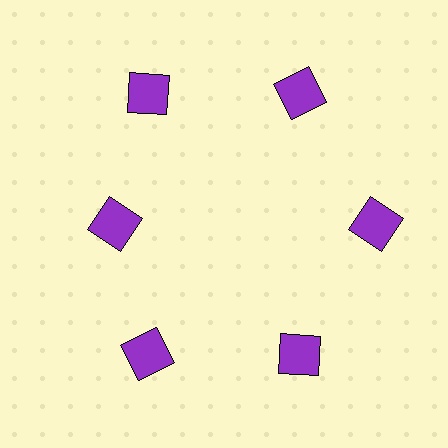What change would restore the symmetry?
The symmetry would be restored by moving it outward, back onto the ring so that all 6 squares sit at equal angles and equal distance from the center.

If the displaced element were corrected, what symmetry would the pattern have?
It would have 6-fold rotational symmetry — the pattern would map onto itself every 60 degrees.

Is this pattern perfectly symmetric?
No. The 6 purple squares are arranged in a ring, but one element near the 9 o'clock position is pulled inward toward the center, breaking the 6-fold rotational symmetry.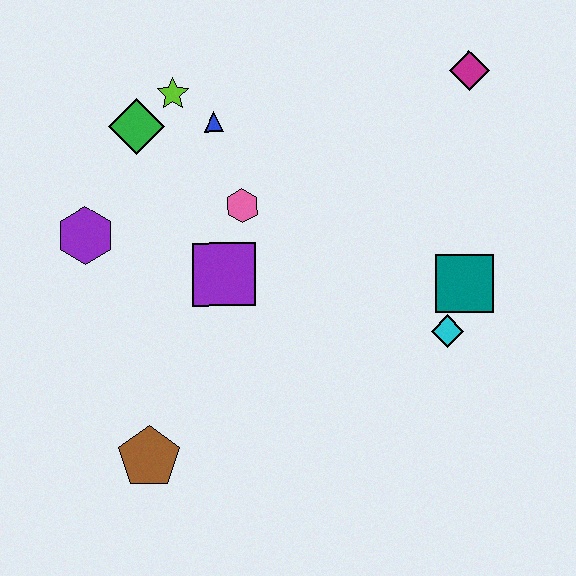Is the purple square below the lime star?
Yes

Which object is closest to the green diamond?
The lime star is closest to the green diamond.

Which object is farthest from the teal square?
The purple hexagon is farthest from the teal square.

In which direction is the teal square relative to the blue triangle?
The teal square is to the right of the blue triangle.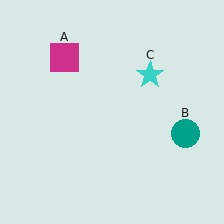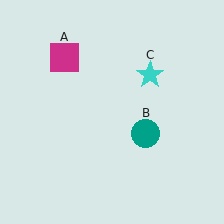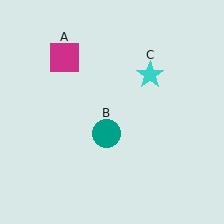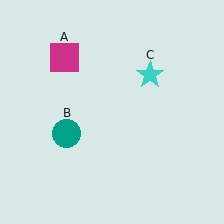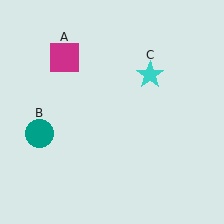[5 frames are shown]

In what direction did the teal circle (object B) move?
The teal circle (object B) moved left.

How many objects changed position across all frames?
1 object changed position: teal circle (object B).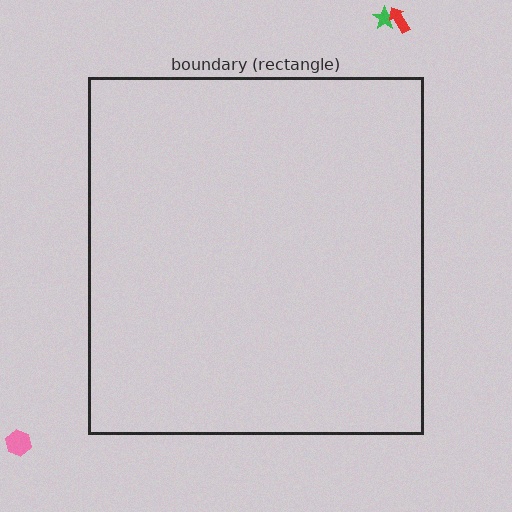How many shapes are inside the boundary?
0 inside, 3 outside.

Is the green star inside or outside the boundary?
Outside.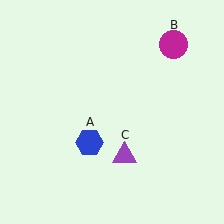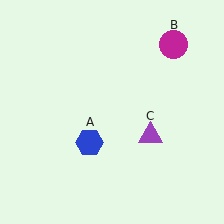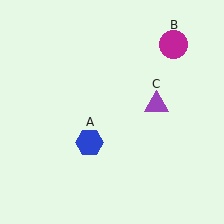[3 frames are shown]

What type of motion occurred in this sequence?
The purple triangle (object C) rotated counterclockwise around the center of the scene.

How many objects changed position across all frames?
1 object changed position: purple triangle (object C).